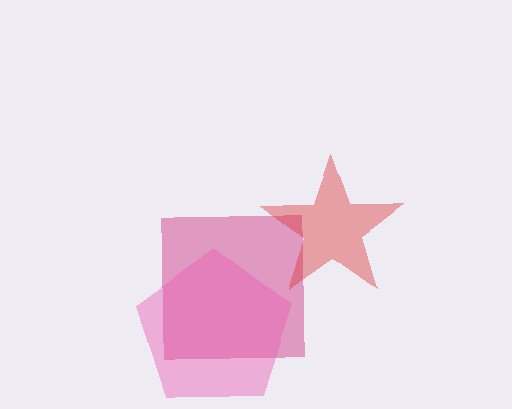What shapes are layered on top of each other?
The layered shapes are: a magenta square, a pink pentagon, a red star.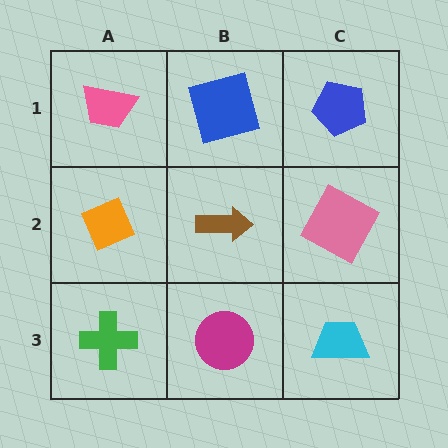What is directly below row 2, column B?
A magenta circle.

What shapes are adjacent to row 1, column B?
A brown arrow (row 2, column B), a pink trapezoid (row 1, column A), a blue pentagon (row 1, column C).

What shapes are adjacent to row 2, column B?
A blue square (row 1, column B), a magenta circle (row 3, column B), an orange diamond (row 2, column A), a pink square (row 2, column C).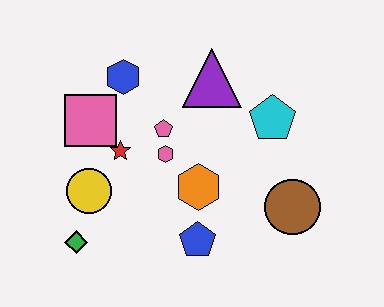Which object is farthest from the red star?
The brown circle is farthest from the red star.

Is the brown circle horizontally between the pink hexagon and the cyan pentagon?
No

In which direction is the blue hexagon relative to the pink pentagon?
The blue hexagon is above the pink pentagon.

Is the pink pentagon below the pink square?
Yes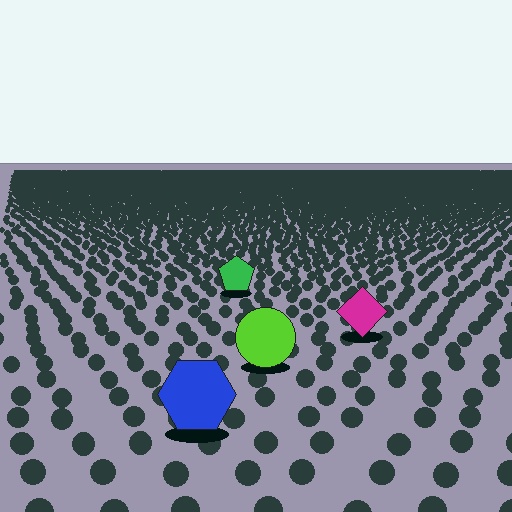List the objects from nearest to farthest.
From nearest to farthest: the blue hexagon, the lime circle, the magenta diamond, the green pentagon.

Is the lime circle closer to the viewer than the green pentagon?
Yes. The lime circle is closer — you can tell from the texture gradient: the ground texture is coarser near it.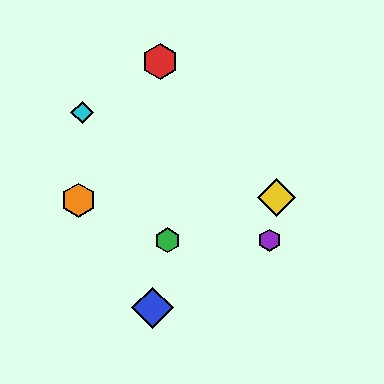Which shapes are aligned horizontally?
The green hexagon, the purple hexagon are aligned horizontally.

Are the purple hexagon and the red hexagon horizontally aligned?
No, the purple hexagon is at y≈240 and the red hexagon is at y≈61.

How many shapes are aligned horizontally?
2 shapes (the green hexagon, the purple hexagon) are aligned horizontally.